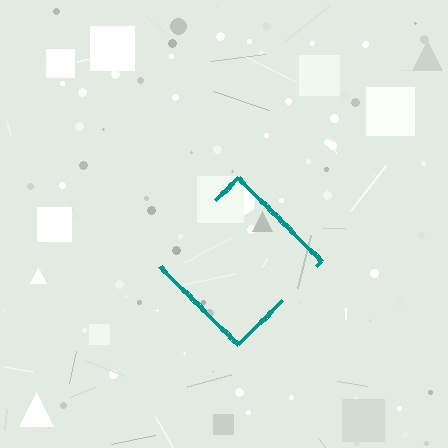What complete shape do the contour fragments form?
The contour fragments form a diamond.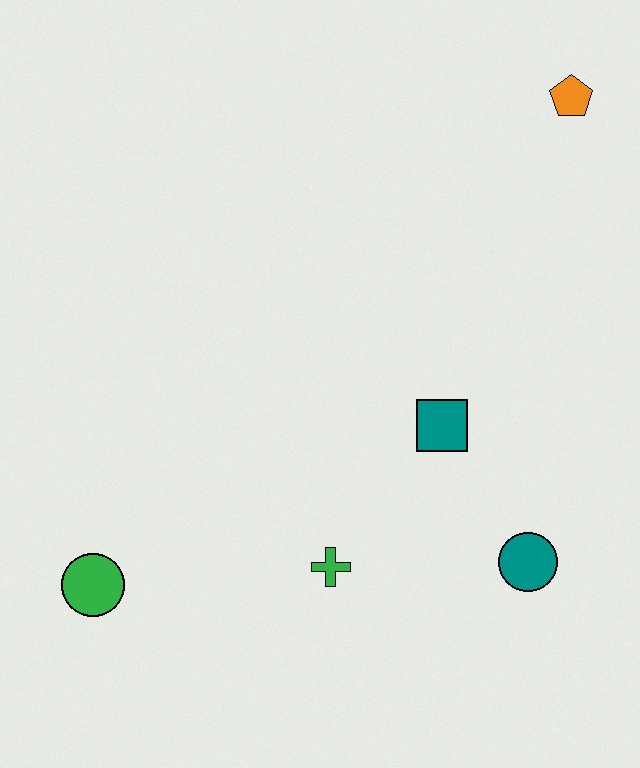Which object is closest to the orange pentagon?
The teal square is closest to the orange pentagon.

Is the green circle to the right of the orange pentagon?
No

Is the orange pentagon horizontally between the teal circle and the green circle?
No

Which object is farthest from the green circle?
The orange pentagon is farthest from the green circle.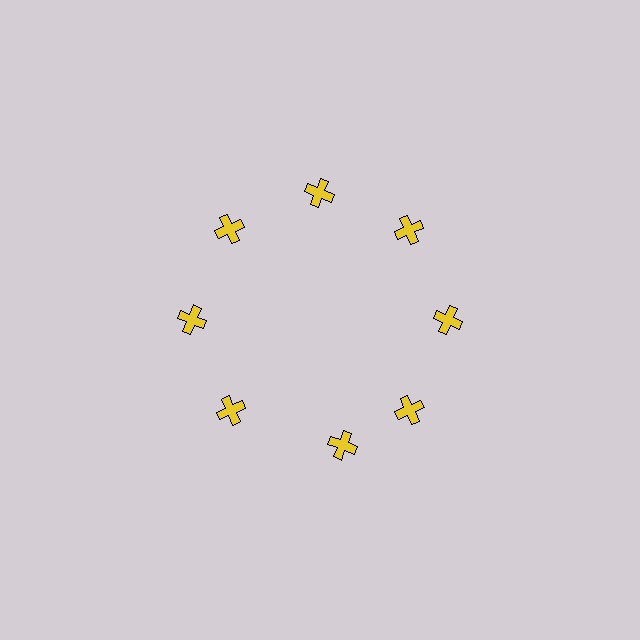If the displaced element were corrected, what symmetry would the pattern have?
It would have 8-fold rotational symmetry — the pattern would map onto itself every 45 degrees.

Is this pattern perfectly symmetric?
No. The 8 yellow crosses are arranged in a ring, but one element near the 6 o'clock position is rotated out of alignment along the ring, breaking the 8-fold rotational symmetry.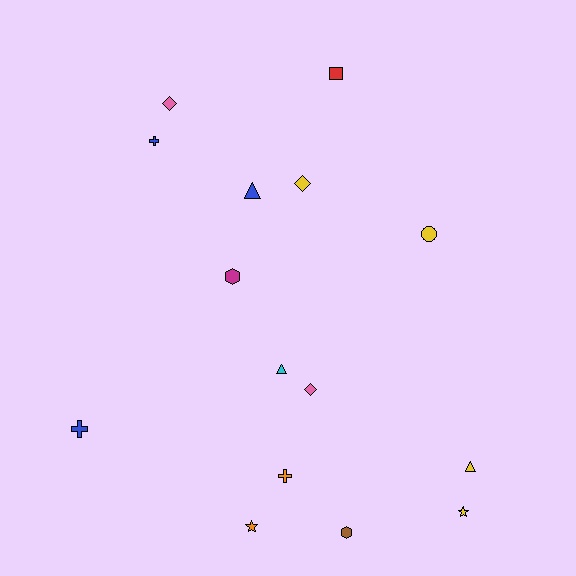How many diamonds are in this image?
There are 3 diamonds.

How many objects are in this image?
There are 15 objects.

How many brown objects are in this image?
There is 1 brown object.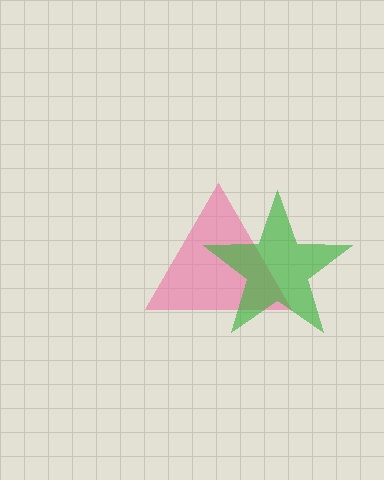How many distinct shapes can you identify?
There are 2 distinct shapes: a pink triangle, a green star.